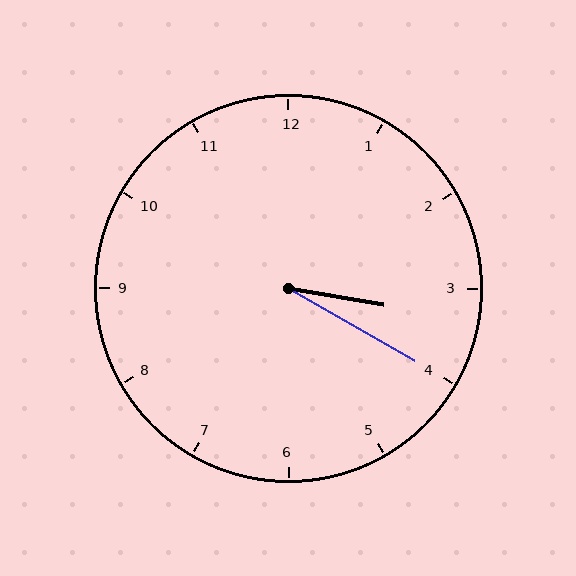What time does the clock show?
3:20.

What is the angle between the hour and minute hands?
Approximately 20 degrees.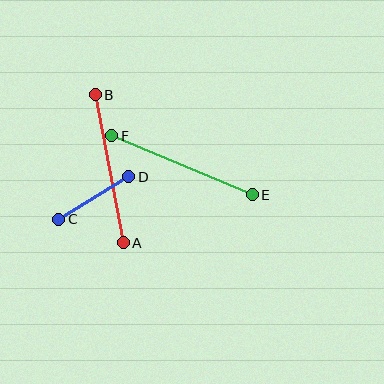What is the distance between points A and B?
The distance is approximately 151 pixels.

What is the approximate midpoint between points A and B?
The midpoint is at approximately (109, 169) pixels.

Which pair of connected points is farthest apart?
Points E and F are farthest apart.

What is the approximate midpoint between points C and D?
The midpoint is at approximately (94, 198) pixels.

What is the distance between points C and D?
The distance is approximately 82 pixels.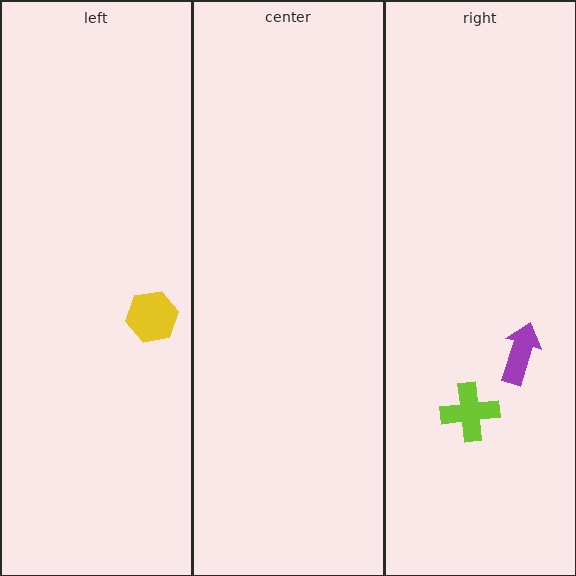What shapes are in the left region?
The yellow hexagon.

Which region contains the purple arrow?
The right region.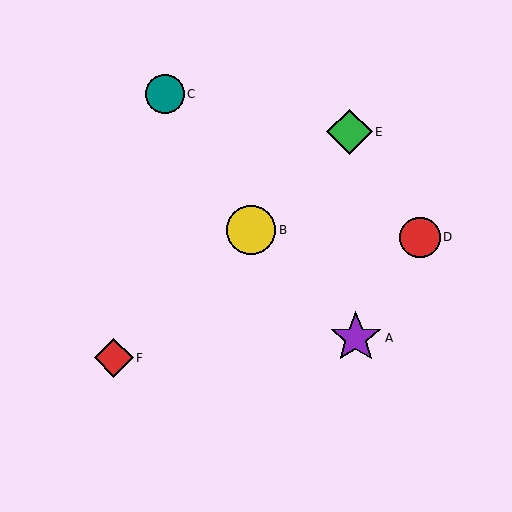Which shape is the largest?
The purple star (labeled A) is the largest.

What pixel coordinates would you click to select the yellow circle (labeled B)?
Click at (251, 230) to select the yellow circle B.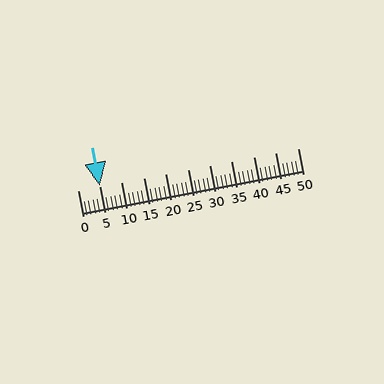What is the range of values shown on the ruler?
The ruler shows values from 0 to 50.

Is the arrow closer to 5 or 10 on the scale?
The arrow is closer to 5.